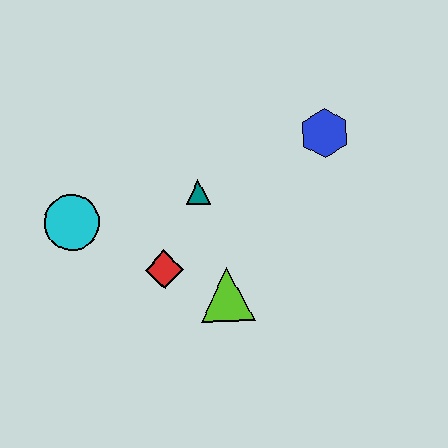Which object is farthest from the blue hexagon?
The cyan circle is farthest from the blue hexagon.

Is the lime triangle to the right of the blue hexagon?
No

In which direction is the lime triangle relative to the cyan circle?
The lime triangle is to the right of the cyan circle.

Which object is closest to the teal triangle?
The red diamond is closest to the teal triangle.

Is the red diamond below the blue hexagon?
Yes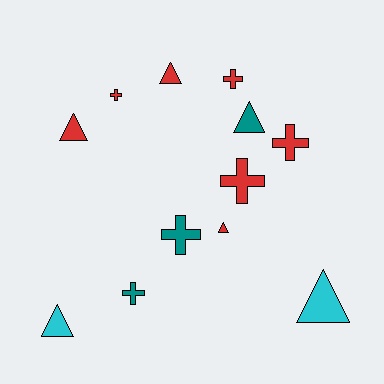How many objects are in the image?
There are 12 objects.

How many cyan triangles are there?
There are 2 cyan triangles.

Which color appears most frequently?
Red, with 7 objects.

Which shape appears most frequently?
Triangle, with 6 objects.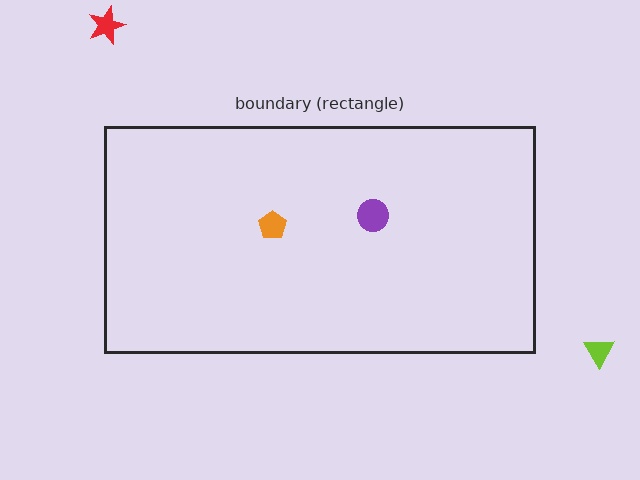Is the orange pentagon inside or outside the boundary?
Inside.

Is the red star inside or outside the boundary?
Outside.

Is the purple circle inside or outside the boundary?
Inside.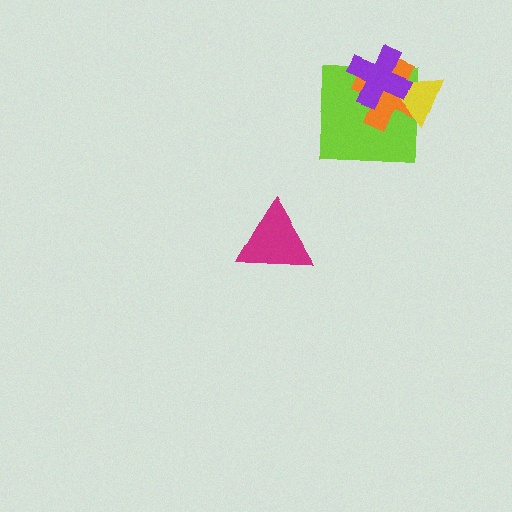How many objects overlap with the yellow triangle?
3 objects overlap with the yellow triangle.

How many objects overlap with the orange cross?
3 objects overlap with the orange cross.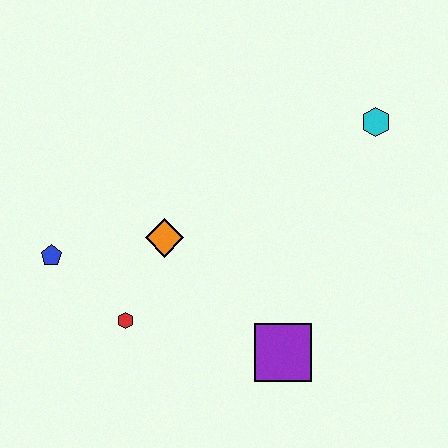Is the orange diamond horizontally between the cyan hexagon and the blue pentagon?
Yes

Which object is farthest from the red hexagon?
The cyan hexagon is farthest from the red hexagon.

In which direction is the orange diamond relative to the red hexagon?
The orange diamond is above the red hexagon.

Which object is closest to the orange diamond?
The red hexagon is closest to the orange diamond.